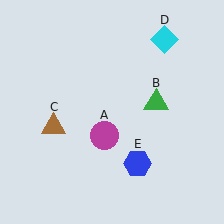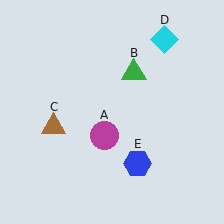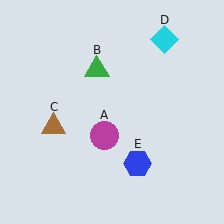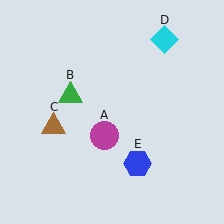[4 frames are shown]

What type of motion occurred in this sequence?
The green triangle (object B) rotated counterclockwise around the center of the scene.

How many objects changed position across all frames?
1 object changed position: green triangle (object B).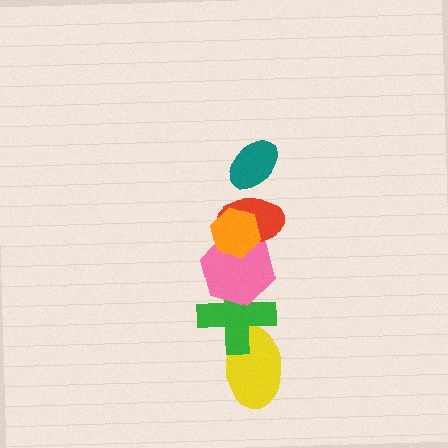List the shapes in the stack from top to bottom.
From top to bottom: the teal ellipse, the orange hexagon, the red ellipse, the pink hexagon, the green cross, the yellow ellipse.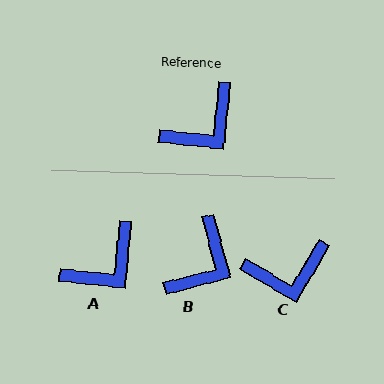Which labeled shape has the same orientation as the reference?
A.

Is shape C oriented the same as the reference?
No, it is off by about 25 degrees.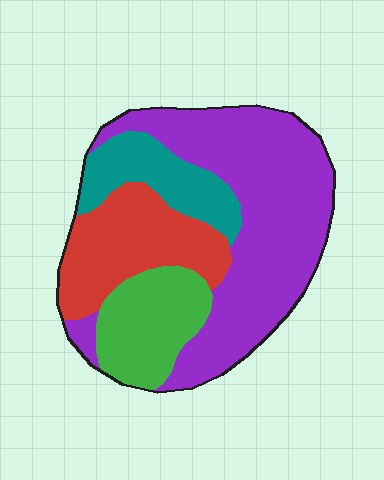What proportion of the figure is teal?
Teal covers 14% of the figure.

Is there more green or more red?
Red.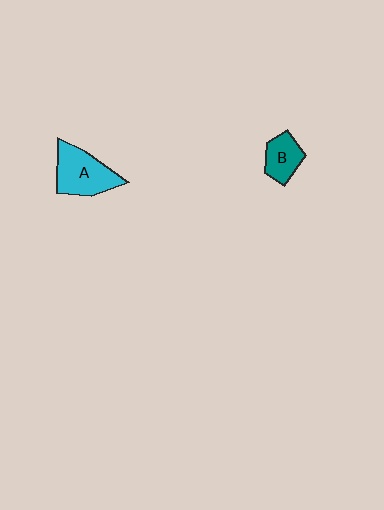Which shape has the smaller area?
Shape B (teal).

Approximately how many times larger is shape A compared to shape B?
Approximately 1.7 times.